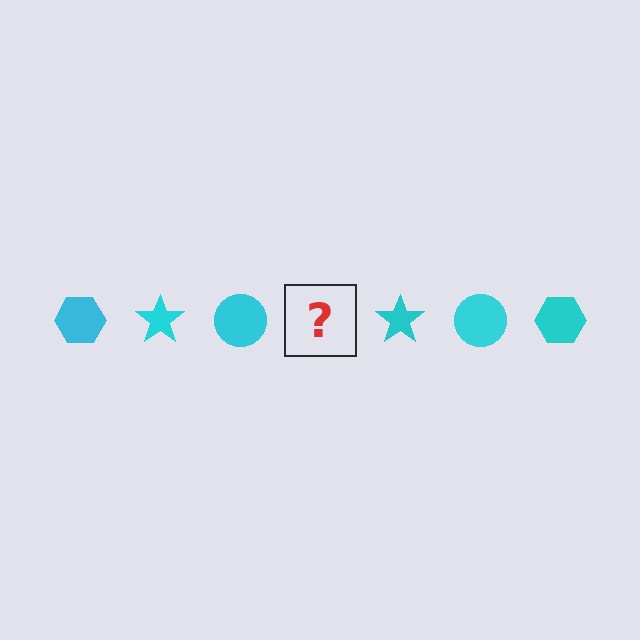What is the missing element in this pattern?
The missing element is a cyan hexagon.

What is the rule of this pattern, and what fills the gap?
The rule is that the pattern cycles through hexagon, star, circle shapes in cyan. The gap should be filled with a cyan hexagon.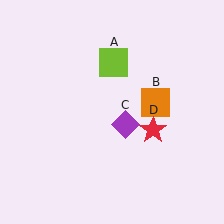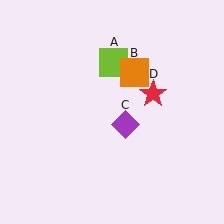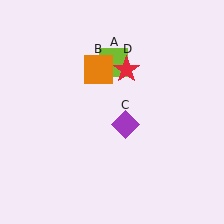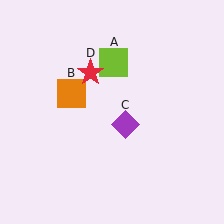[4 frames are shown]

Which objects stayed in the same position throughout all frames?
Lime square (object A) and purple diamond (object C) remained stationary.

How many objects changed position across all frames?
2 objects changed position: orange square (object B), red star (object D).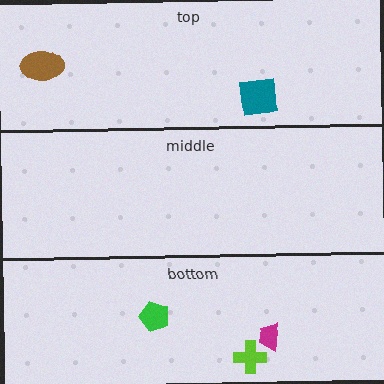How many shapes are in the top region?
2.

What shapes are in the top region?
The teal square, the brown ellipse.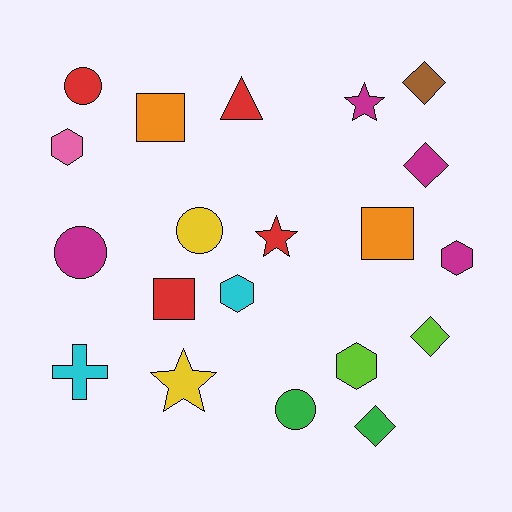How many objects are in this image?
There are 20 objects.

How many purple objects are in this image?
There are no purple objects.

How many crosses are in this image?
There is 1 cross.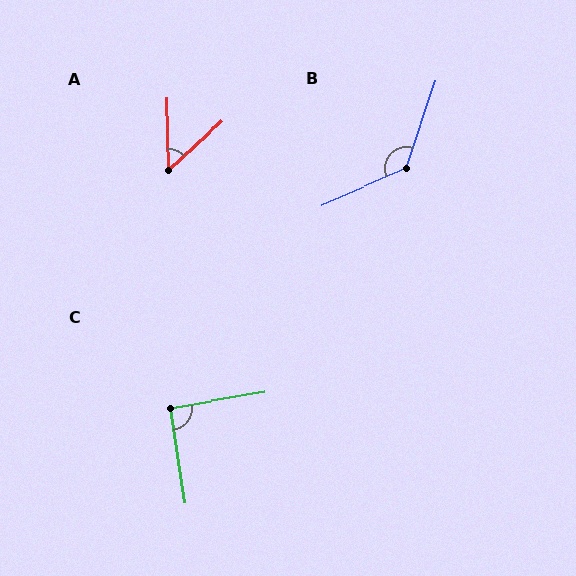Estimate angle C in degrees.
Approximately 90 degrees.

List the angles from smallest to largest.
A (49°), C (90°), B (132°).